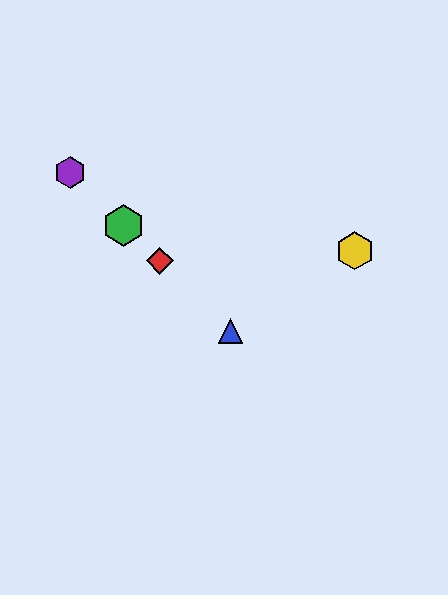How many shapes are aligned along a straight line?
4 shapes (the red diamond, the blue triangle, the green hexagon, the purple hexagon) are aligned along a straight line.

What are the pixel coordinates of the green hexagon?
The green hexagon is at (124, 226).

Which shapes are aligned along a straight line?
The red diamond, the blue triangle, the green hexagon, the purple hexagon are aligned along a straight line.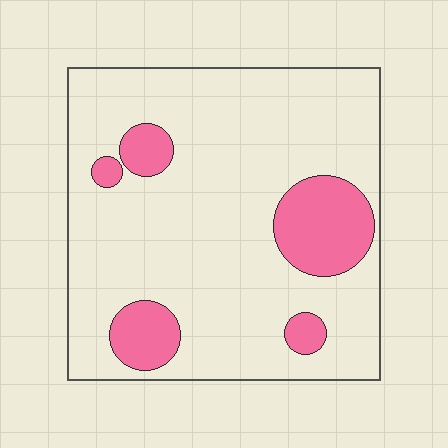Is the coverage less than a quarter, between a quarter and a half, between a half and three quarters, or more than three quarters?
Less than a quarter.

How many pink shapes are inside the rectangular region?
5.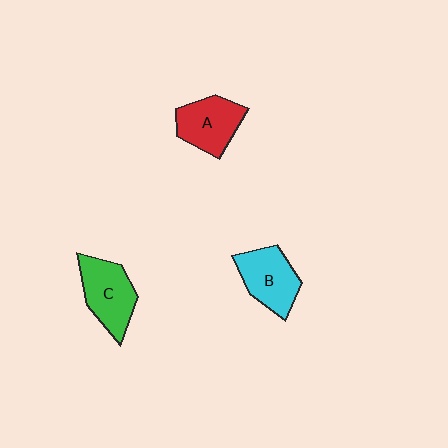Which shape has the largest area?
Shape C (green).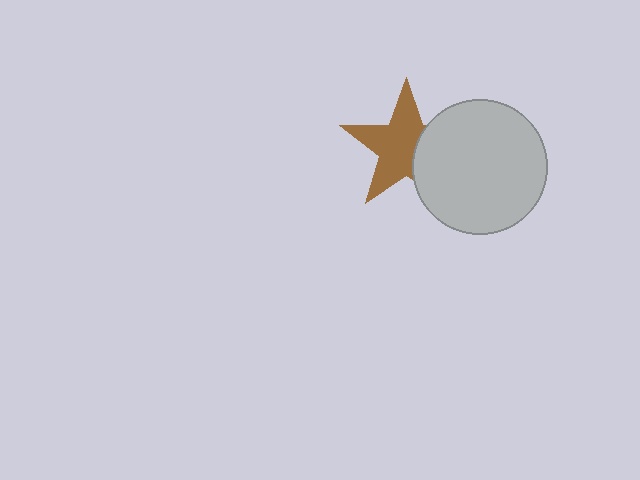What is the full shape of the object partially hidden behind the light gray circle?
The partially hidden object is a brown star.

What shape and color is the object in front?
The object in front is a light gray circle.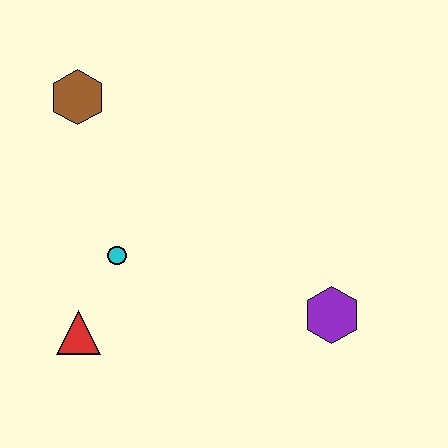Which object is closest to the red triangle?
The cyan circle is closest to the red triangle.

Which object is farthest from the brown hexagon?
The purple hexagon is farthest from the brown hexagon.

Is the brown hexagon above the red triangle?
Yes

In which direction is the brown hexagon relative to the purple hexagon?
The brown hexagon is to the left of the purple hexagon.